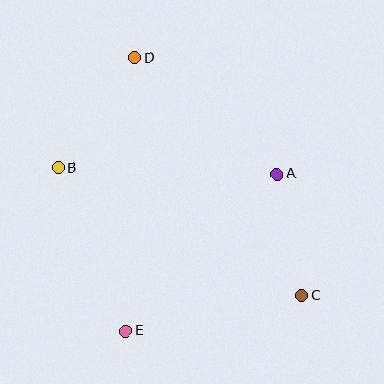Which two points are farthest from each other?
Points C and D are farthest from each other.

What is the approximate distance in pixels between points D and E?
The distance between D and E is approximately 273 pixels.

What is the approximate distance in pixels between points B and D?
The distance between B and D is approximately 134 pixels.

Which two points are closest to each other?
Points A and C are closest to each other.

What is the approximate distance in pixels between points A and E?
The distance between A and E is approximately 218 pixels.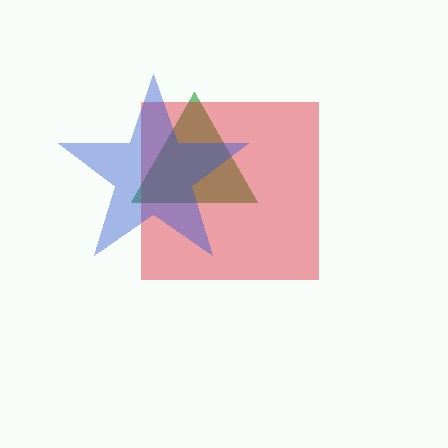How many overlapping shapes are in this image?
There are 3 overlapping shapes in the image.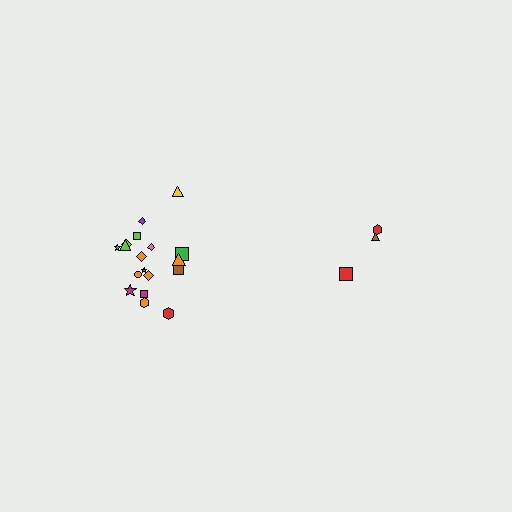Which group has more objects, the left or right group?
The left group.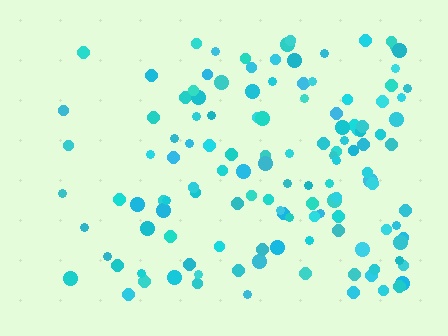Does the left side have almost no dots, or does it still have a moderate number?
Still a moderate number, just noticeably fewer than the right.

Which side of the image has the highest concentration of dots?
The right.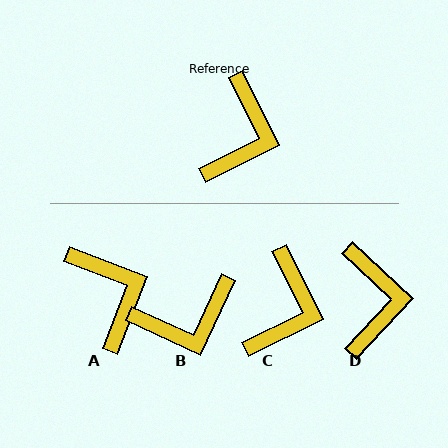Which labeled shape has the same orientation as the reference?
C.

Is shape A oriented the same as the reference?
No, it is off by about 43 degrees.